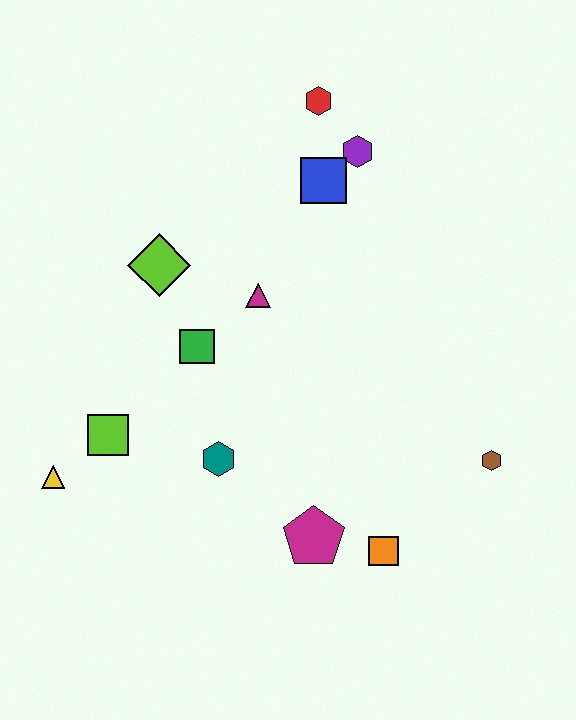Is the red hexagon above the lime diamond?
Yes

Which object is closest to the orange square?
The magenta pentagon is closest to the orange square.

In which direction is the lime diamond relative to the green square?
The lime diamond is above the green square.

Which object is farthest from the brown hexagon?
The yellow triangle is farthest from the brown hexagon.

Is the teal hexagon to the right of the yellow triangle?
Yes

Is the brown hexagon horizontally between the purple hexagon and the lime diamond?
No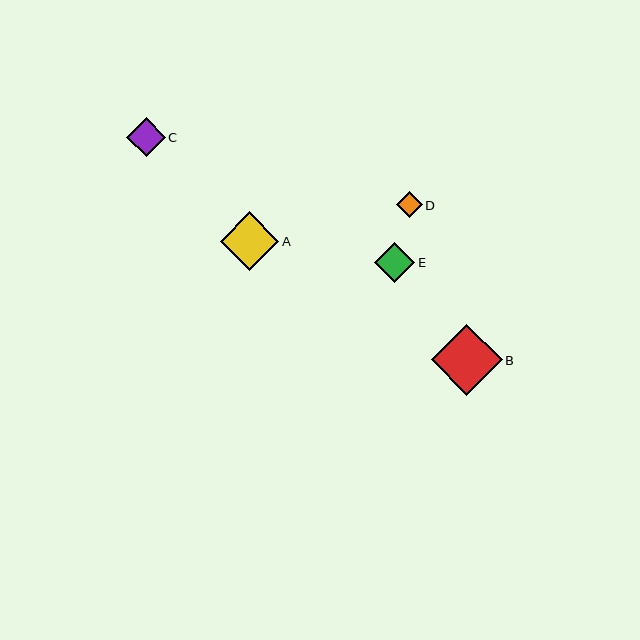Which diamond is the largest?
Diamond B is the largest with a size of approximately 71 pixels.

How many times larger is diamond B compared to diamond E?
Diamond B is approximately 1.8 times the size of diamond E.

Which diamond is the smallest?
Diamond D is the smallest with a size of approximately 26 pixels.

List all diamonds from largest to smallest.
From largest to smallest: B, A, E, C, D.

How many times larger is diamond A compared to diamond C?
Diamond A is approximately 1.5 times the size of diamond C.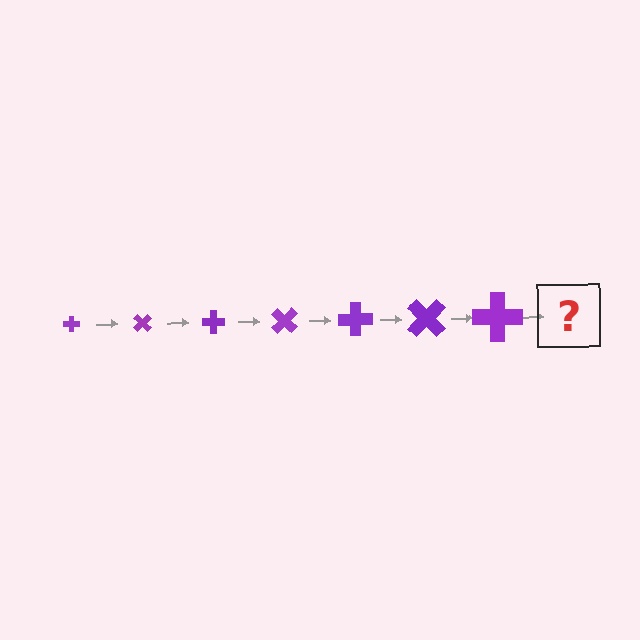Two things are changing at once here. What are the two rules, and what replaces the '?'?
The two rules are that the cross grows larger each step and it rotates 45 degrees each step. The '?' should be a cross, larger than the previous one and rotated 315 degrees from the start.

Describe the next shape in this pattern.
It should be a cross, larger than the previous one and rotated 315 degrees from the start.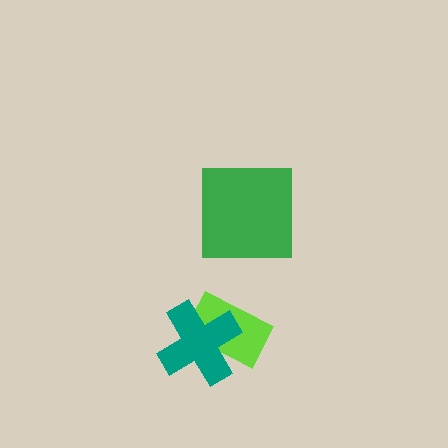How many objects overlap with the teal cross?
1 object overlaps with the teal cross.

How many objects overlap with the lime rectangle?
1 object overlaps with the lime rectangle.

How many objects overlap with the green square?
0 objects overlap with the green square.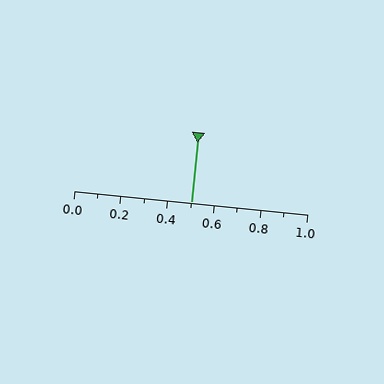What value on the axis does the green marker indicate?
The marker indicates approximately 0.5.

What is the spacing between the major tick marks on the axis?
The major ticks are spaced 0.2 apart.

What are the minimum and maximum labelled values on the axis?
The axis runs from 0.0 to 1.0.